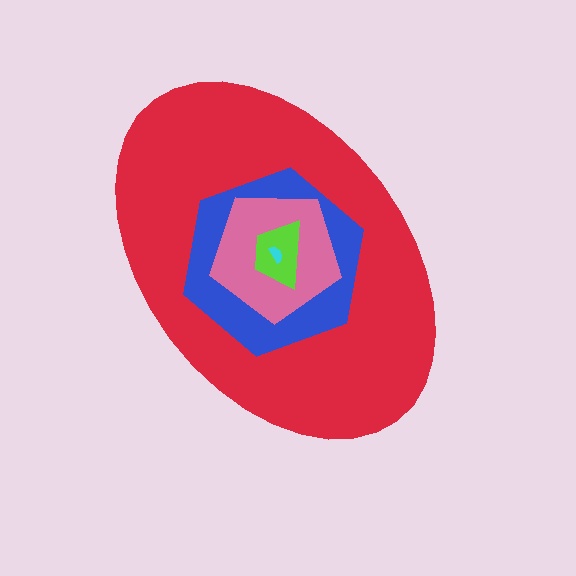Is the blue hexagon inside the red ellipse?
Yes.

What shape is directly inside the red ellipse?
The blue hexagon.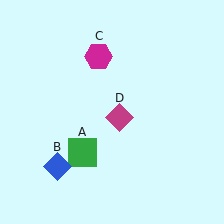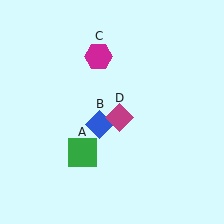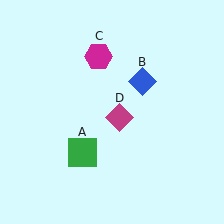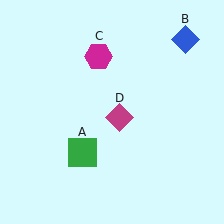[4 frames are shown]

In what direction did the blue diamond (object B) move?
The blue diamond (object B) moved up and to the right.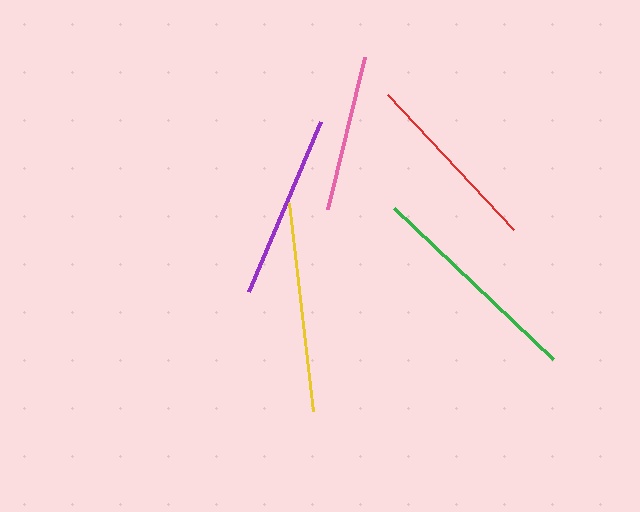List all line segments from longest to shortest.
From longest to shortest: green, yellow, red, purple, pink.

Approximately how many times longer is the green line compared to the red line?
The green line is approximately 1.2 times the length of the red line.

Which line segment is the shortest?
The pink line is the shortest at approximately 156 pixels.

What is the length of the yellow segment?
The yellow segment is approximately 209 pixels long.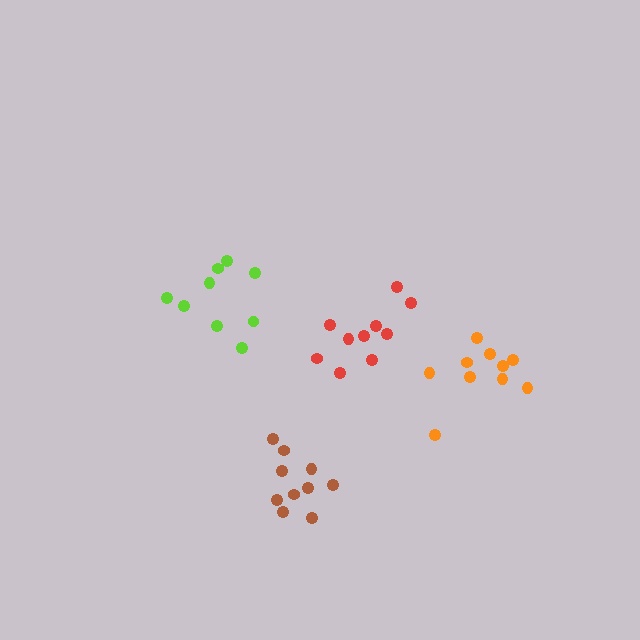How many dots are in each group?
Group 1: 9 dots, Group 2: 10 dots, Group 3: 10 dots, Group 4: 10 dots (39 total).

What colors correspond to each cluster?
The clusters are colored: lime, orange, red, brown.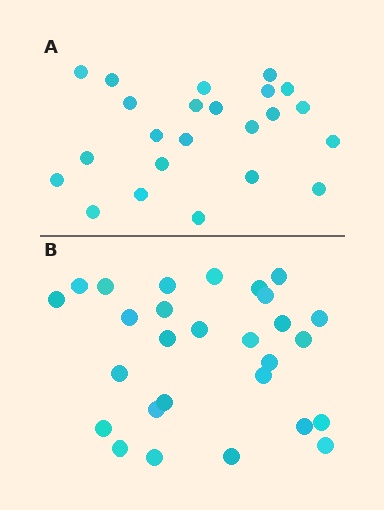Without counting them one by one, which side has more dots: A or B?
Region B (the bottom region) has more dots.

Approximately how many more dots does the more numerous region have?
Region B has about 5 more dots than region A.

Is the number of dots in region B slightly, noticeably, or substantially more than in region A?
Region B has only slightly more — the two regions are fairly close. The ratio is roughly 1.2 to 1.